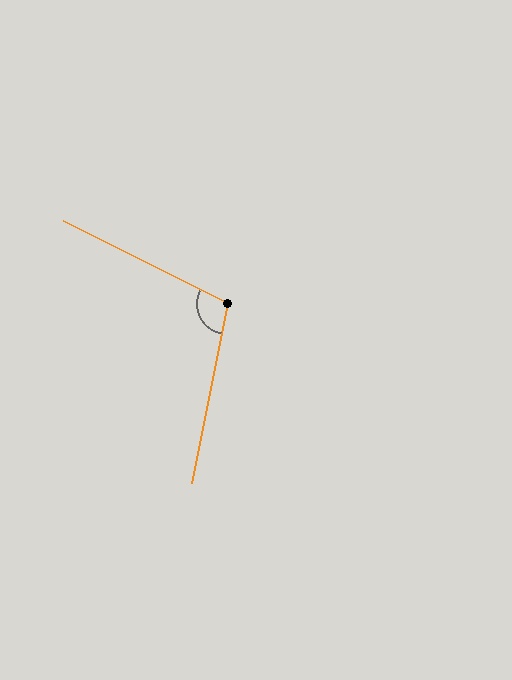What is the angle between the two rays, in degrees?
Approximately 105 degrees.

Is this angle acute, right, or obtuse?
It is obtuse.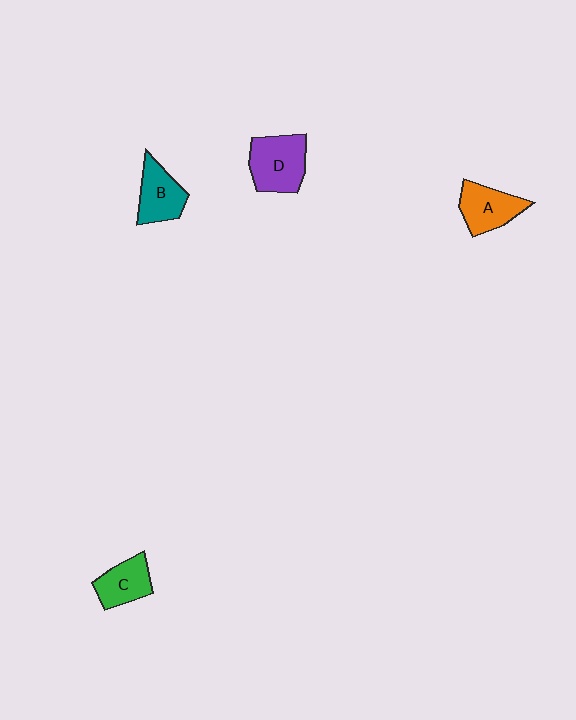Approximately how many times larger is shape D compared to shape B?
Approximately 1.3 times.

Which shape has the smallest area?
Shape C (green).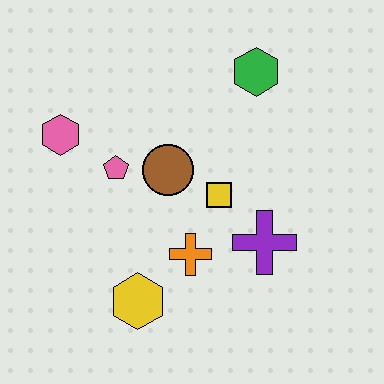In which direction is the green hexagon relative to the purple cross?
The green hexagon is above the purple cross.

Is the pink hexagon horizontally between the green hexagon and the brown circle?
No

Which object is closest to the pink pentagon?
The brown circle is closest to the pink pentagon.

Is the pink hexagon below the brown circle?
No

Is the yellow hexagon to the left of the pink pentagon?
No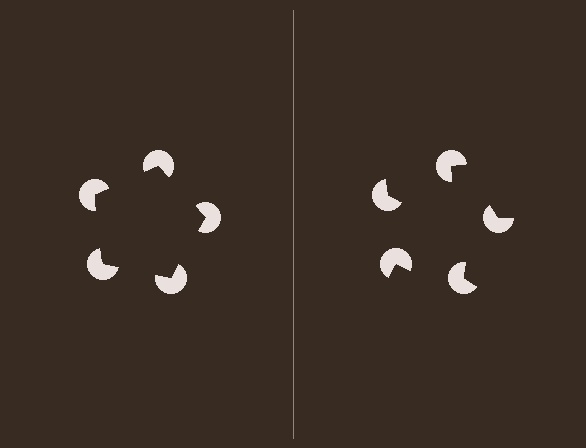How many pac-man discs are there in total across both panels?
10 — 5 on each side.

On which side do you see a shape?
An illusory pentagon appears on the left side. On the right side the wedge cuts are rotated, so no coherent shape forms.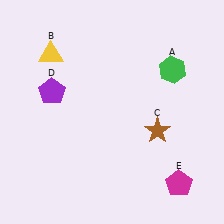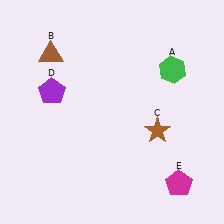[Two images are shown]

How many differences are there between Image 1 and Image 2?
There is 1 difference between the two images.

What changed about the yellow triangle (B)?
In Image 1, B is yellow. In Image 2, it changed to brown.